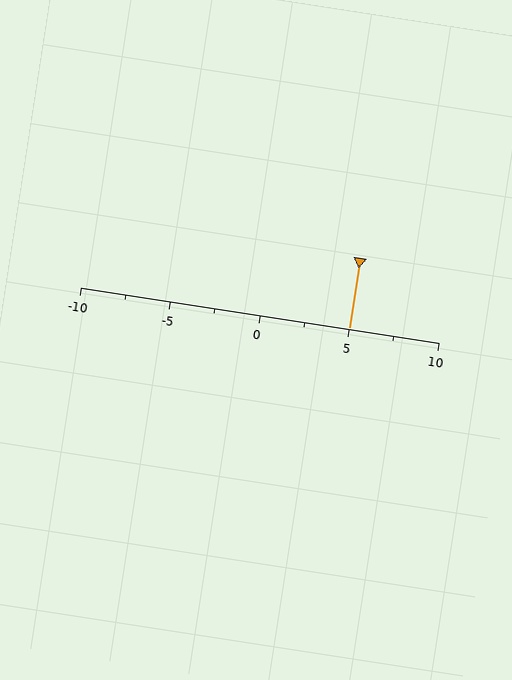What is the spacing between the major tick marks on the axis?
The major ticks are spaced 5 apart.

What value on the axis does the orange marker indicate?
The marker indicates approximately 5.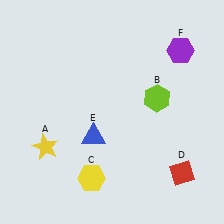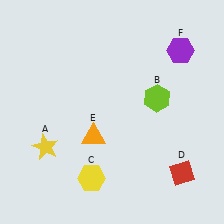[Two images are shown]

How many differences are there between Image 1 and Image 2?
There is 1 difference between the two images.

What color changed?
The triangle (E) changed from blue in Image 1 to orange in Image 2.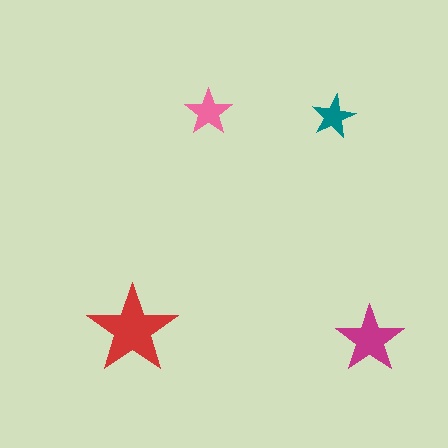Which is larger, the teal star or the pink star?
The pink one.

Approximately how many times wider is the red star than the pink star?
About 2 times wider.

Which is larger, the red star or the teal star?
The red one.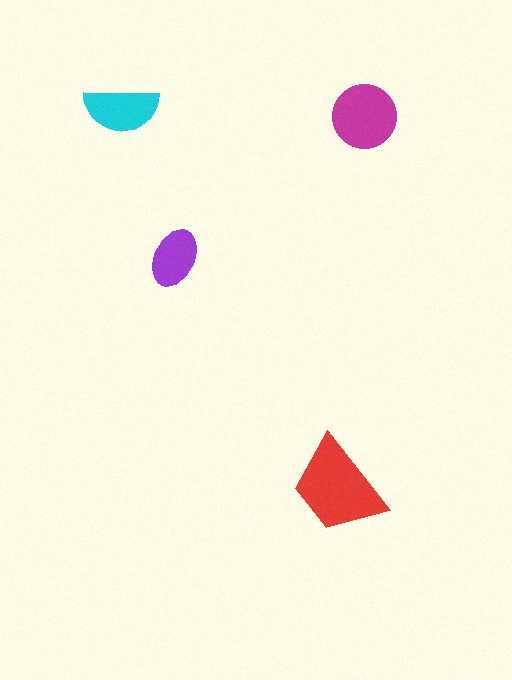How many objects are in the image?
There are 4 objects in the image.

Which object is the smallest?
The purple ellipse.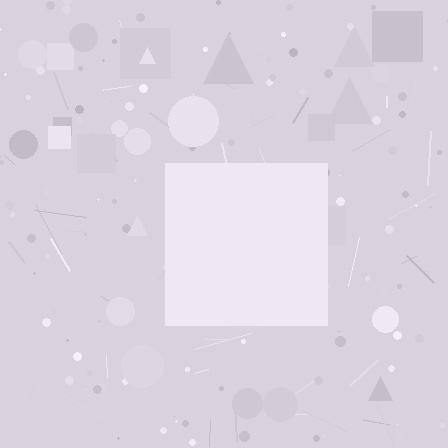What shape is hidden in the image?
A square is hidden in the image.